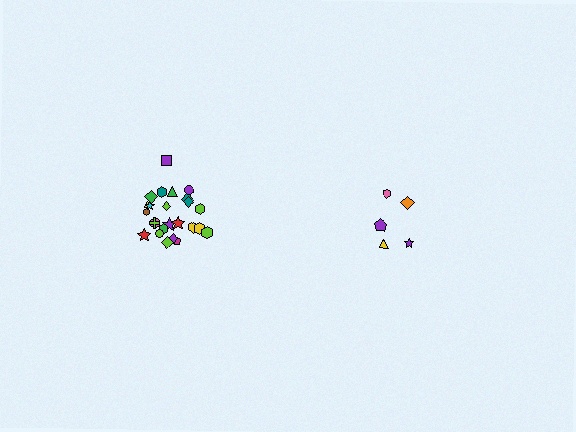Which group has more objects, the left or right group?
The left group.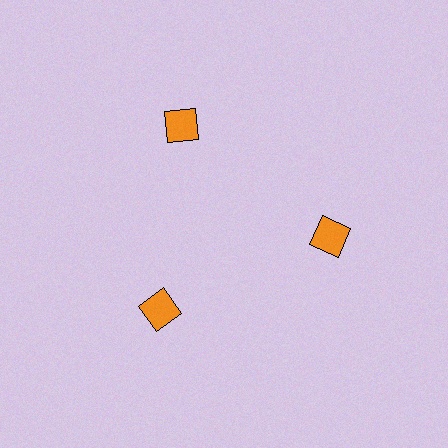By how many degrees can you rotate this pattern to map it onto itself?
The pattern maps onto itself every 120 degrees of rotation.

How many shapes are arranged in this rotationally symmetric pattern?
There are 3 shapes, arranged in 3 groups of 1.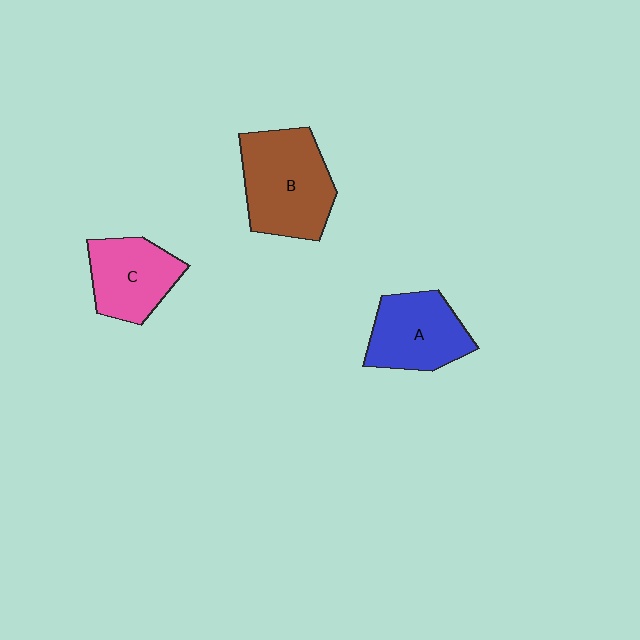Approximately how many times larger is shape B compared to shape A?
Approximately 1.3 times.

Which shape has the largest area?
Shape B (brown).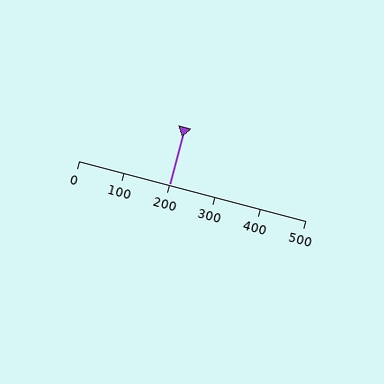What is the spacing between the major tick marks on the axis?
The major ticks are spaced 100 apart.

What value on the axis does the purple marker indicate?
The marker indicates approximately 200.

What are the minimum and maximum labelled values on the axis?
The axis runs from 0 to 500.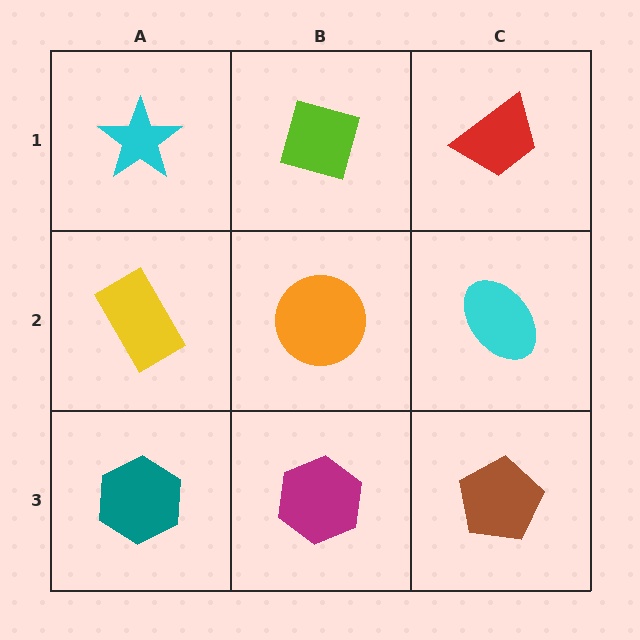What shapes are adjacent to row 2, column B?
A lime diamond (row 1, column B), a magenta hexagon (row 3, column B), a yellow rectangle (row 2, column A), a cyan ellipse (row 2, column C).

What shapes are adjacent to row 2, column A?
A cyan star (row 1, column A), a teal hexagon (row 3, column A), an orange circle (row 2, column B).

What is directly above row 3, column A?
A yellow rectangle.